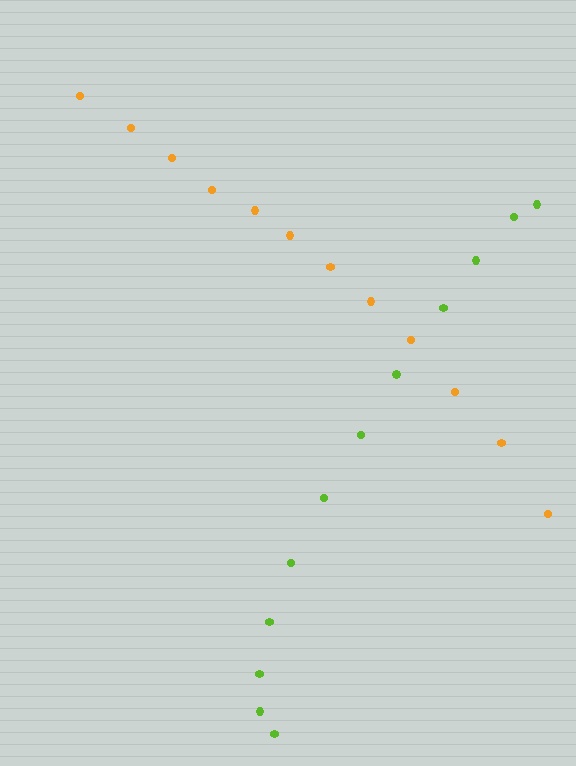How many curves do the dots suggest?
There are 2 distinct paths.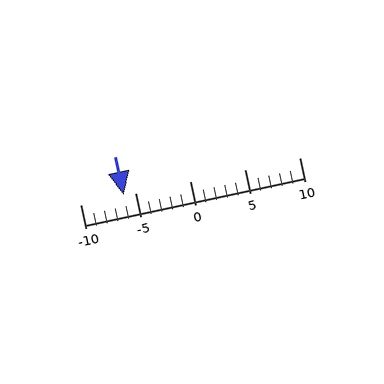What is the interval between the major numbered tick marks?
The major tick marks are spaced 5 units apart.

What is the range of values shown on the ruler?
The ruler shows values from -10 to 10.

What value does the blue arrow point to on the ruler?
The blue arrow points to approximately -6.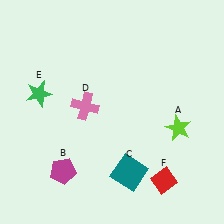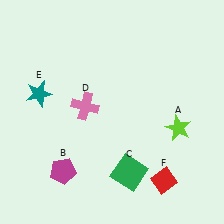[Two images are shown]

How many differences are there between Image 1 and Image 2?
There are 2 differences between the two images.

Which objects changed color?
C changed from teal to green. E changed from green to teal.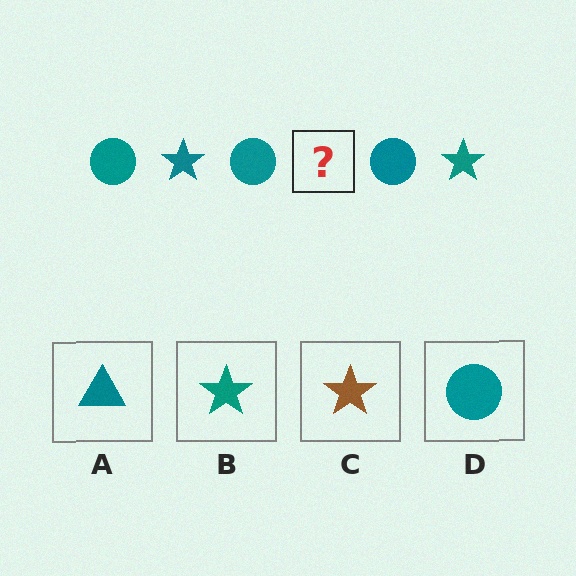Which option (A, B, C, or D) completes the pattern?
B.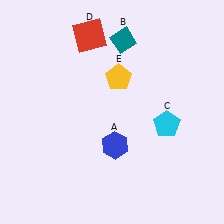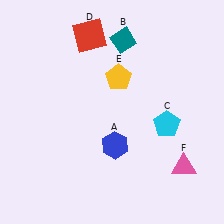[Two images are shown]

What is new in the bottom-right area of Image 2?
A pink triangle (F) was added in the bottom-right area of Image 2.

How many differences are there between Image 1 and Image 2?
There is 1 difference between the two images.